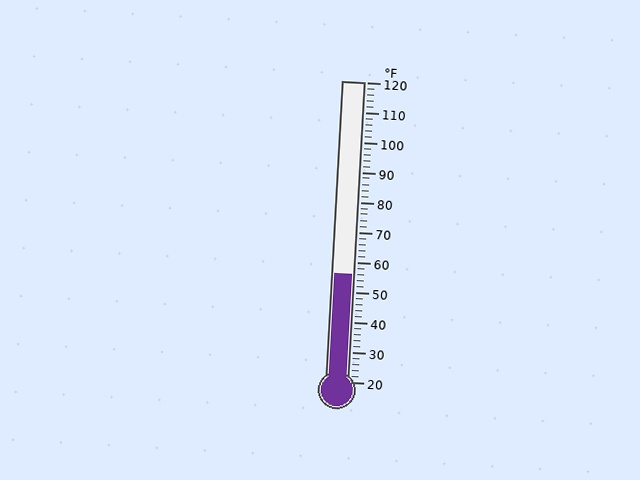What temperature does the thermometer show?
The thermometer shows approximately 56°F.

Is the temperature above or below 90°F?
The temperature is below 90°F.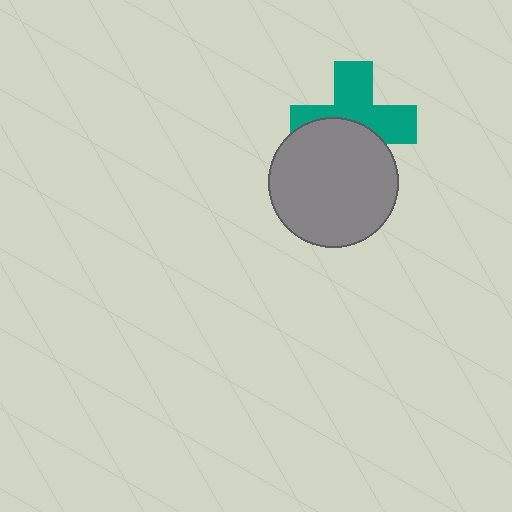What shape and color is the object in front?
The object in front is a gray circle.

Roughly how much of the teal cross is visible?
About half of it is visible (roughly 56%).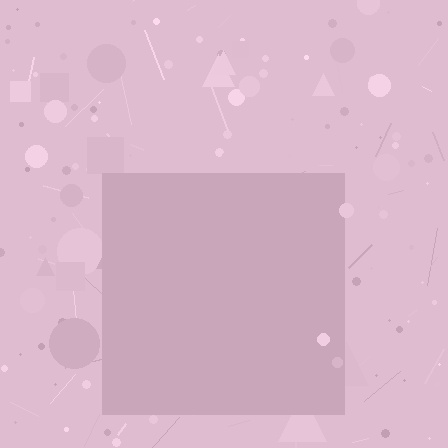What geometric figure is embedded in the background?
A square is embedded in the background.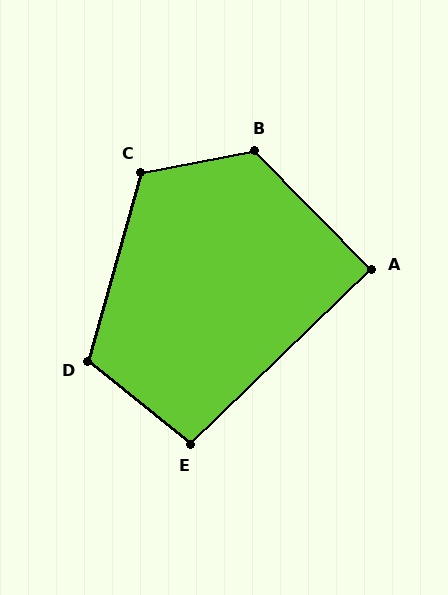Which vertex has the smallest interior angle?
A, at approximately 89 degrees.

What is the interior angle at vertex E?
Approximately 97 degrees (obtuse).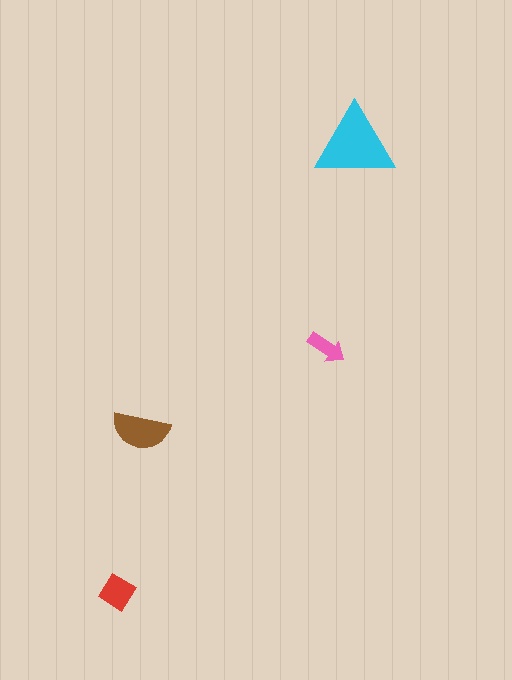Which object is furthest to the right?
The cyan triangle is rightmost.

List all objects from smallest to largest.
The pink arrow, the red diamond, the brown semicircle, the cyan triangle.